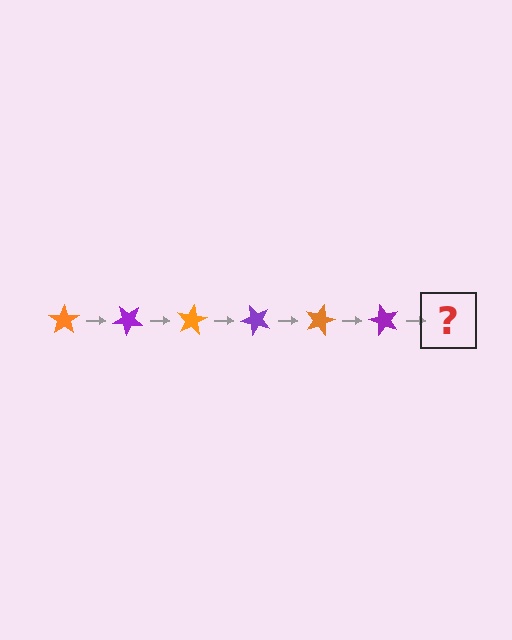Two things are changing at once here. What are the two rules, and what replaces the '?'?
The two rules are that it rotates 40 degrees each step and the color cycles through orange and purple. The '?' should be an orange star, rotated 240 degrees from the start.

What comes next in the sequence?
The next element should be an orange star, rotated 240 degrees from the start.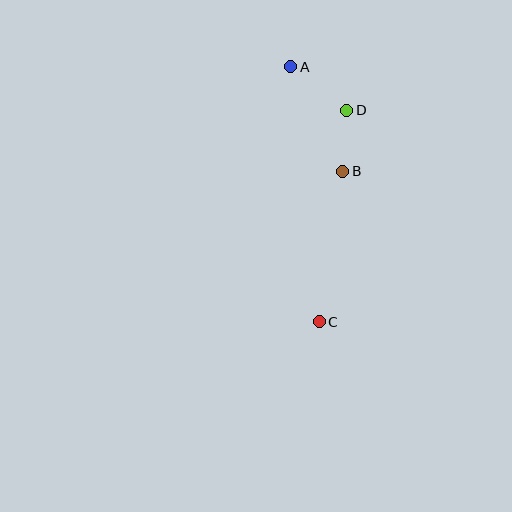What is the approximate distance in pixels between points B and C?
The distance between B and C is approximately 152 pixels.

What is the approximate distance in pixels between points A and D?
The distance between A and D is approximately 71 pixels.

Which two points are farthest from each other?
Points A and C are farthest from each other.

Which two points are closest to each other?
Points B and D are closest to each other.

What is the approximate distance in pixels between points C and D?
The distance between C and D is approximately 213 pixels.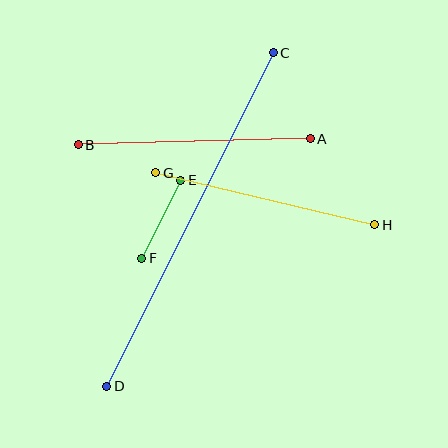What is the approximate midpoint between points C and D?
The midpoint is at approximately (190, 220) pixels.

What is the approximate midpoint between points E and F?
The midpoint is at approximately (161, 219) pixels.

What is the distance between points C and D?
The distance is approximately 373 pixels.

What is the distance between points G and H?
The distance is approximately 225 pixels.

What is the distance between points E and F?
The distance is approximately 87 pixels.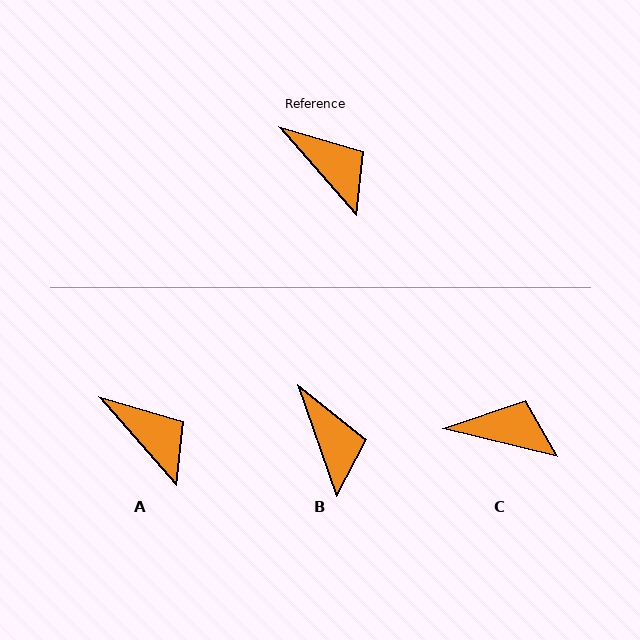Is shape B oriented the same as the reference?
No, it is off by about 22 degrees.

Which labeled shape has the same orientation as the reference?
A.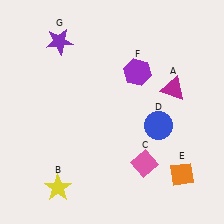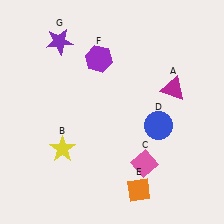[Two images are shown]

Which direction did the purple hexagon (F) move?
The purple hexagon (F) moved left.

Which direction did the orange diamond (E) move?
The orange diamond (E) moved left.